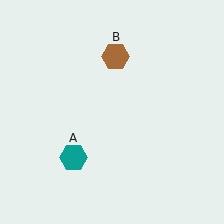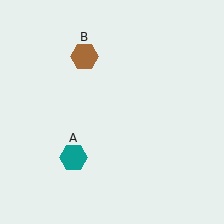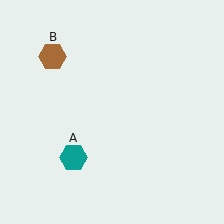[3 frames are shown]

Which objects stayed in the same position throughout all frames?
Teal hexagon (object A) remained stationary.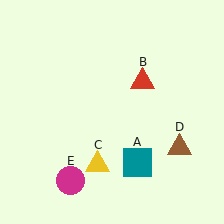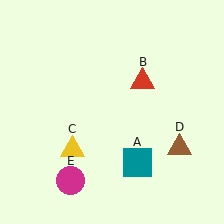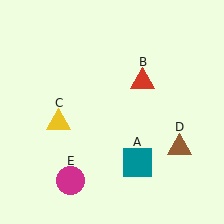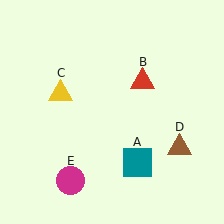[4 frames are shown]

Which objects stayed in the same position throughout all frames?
Teal square (object A) and red triangle (object B) and brown triangle (object D) and magenta circle (object E) remained stationary.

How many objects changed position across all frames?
1 object changed position: yellow triangle (object C).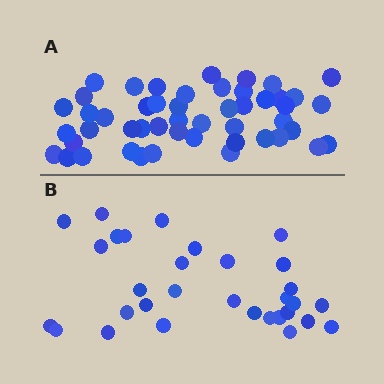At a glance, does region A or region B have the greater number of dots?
Region A (the top region) has more dots.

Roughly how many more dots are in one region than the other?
Region A has approximately 20 more dots than region B.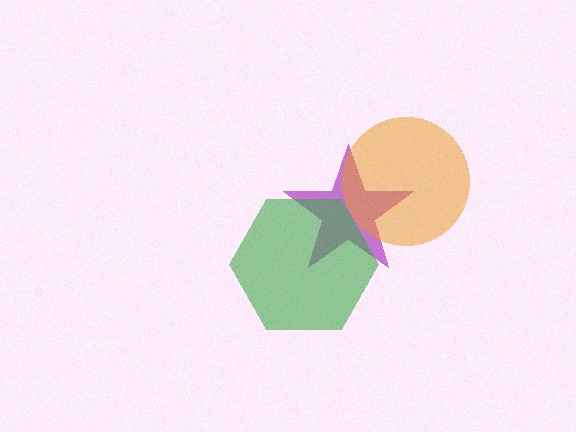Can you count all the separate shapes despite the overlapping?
Yes, there are 3 separate shapes.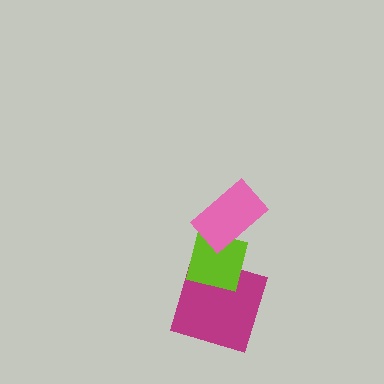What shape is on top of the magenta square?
The lime square is on top of the magenta square.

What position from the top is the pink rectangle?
The pink rectangle is 1st from the top.